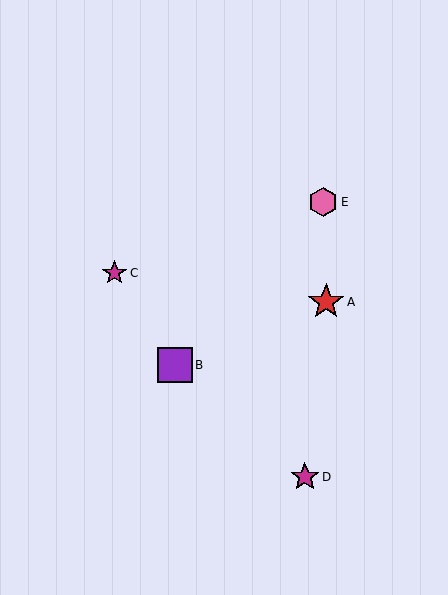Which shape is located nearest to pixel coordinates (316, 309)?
The red star (labeled A) at (326, 302) is nearest to that location.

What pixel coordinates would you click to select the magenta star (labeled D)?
Click at (305, 477) to select the magenta star D.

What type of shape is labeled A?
Shape A is a red star.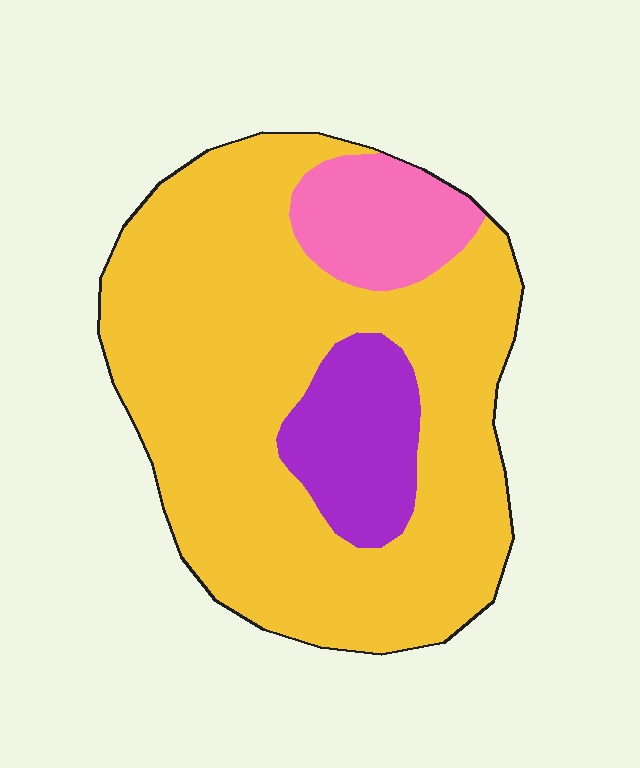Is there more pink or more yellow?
Yellow.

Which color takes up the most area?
Yellow, at roughly 75%.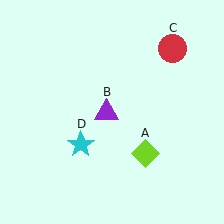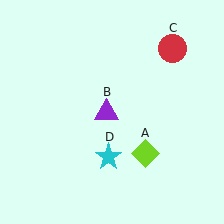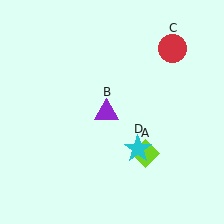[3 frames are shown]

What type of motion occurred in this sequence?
The cyan star (object D) rotated counterclockwise around the center of the scene.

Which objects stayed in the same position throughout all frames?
Lime diamond (object A) and purple triangle (object B) and red circle (object C) remained stationary.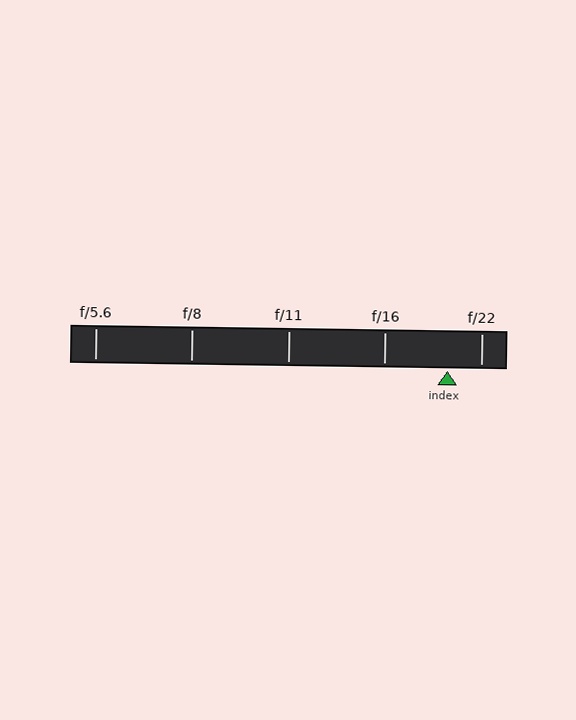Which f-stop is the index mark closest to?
The index mark is closest to f/22.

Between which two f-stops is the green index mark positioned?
The index mark is between f/16 and f/22.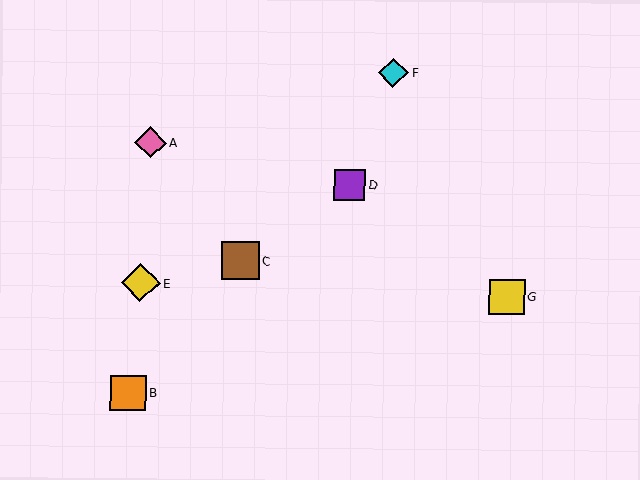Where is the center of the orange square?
The center of the orange square is at (128, 393).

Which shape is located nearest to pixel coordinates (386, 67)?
The cyan diamond (labeled F) at (393, 73) is nearest to that location.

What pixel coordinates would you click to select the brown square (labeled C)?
Click at (240, 261) to select the brown square C.